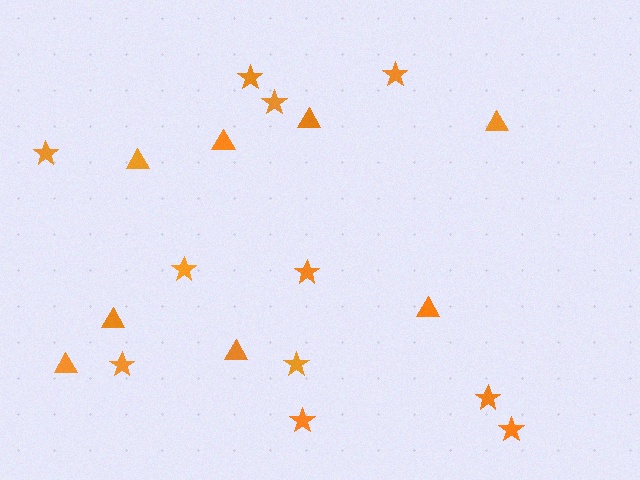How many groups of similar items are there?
There are 2 groups: one group of triangles (8) and one group of stars (11).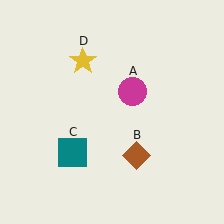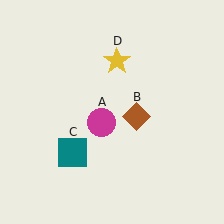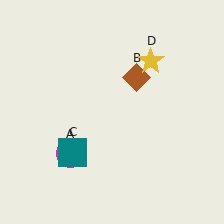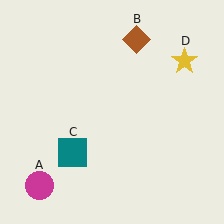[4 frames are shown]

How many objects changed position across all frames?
3 objects changed position: magenta circle (object A), brown diamond (object B), yellow star (object D).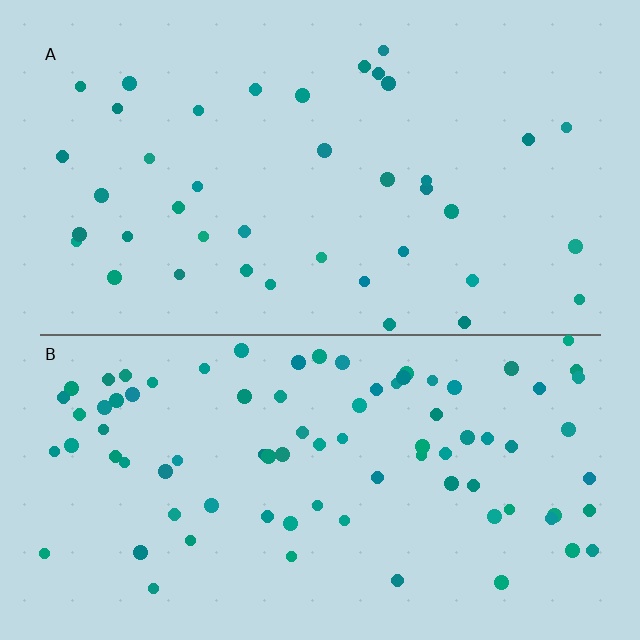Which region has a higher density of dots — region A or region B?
B (the bottom).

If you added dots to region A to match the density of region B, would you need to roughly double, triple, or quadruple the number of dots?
Approximately double.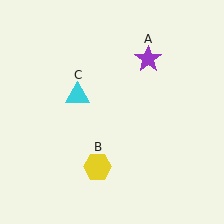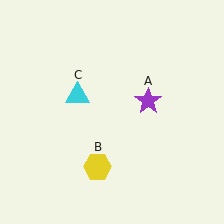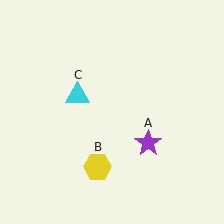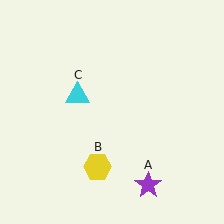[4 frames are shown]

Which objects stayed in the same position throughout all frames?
Yellow hexagon (object B) and cyan triangle (object C) remained stationary.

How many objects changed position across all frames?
1 object changed position: purple star (object A).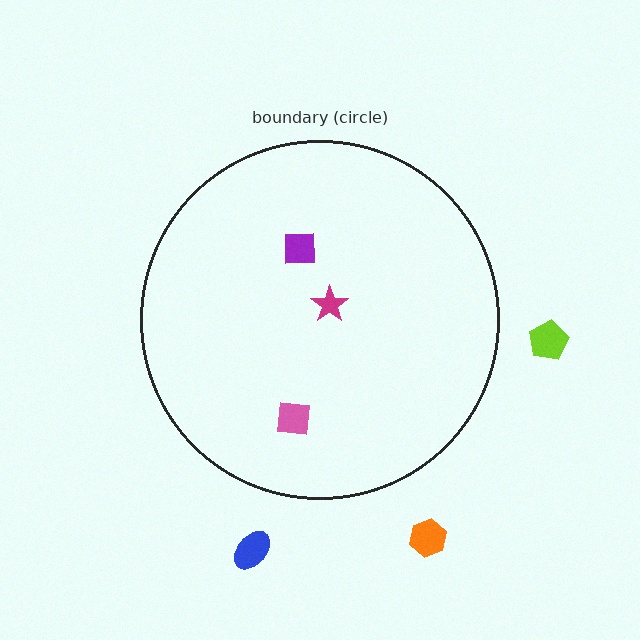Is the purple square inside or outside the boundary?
Inside.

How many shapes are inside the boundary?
3 inside, 3 outside.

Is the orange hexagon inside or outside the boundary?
Outside.